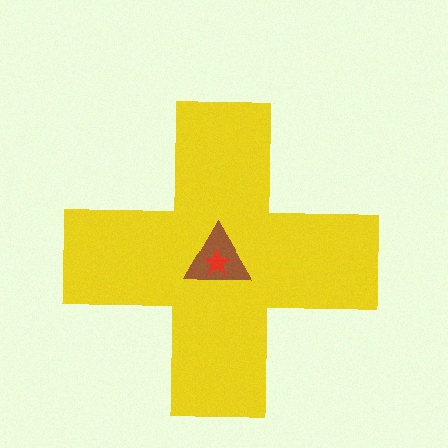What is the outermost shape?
The yellow cross.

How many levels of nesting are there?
3.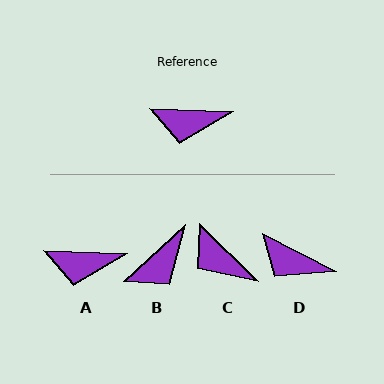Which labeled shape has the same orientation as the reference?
A.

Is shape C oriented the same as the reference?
No, it is off by about 43 degrees.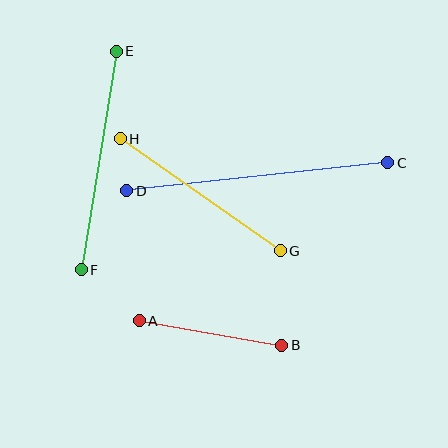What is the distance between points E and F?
The distance is approximately 221 pixels.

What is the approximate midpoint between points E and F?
The midpoint is at approximately (99, 160) pixels.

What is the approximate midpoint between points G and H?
The midpoint is at approximately (200, 195) pixels.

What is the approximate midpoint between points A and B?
The midpoint is at approximately (211, 333) pixels.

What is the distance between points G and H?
The distance is approximately 195 pixels.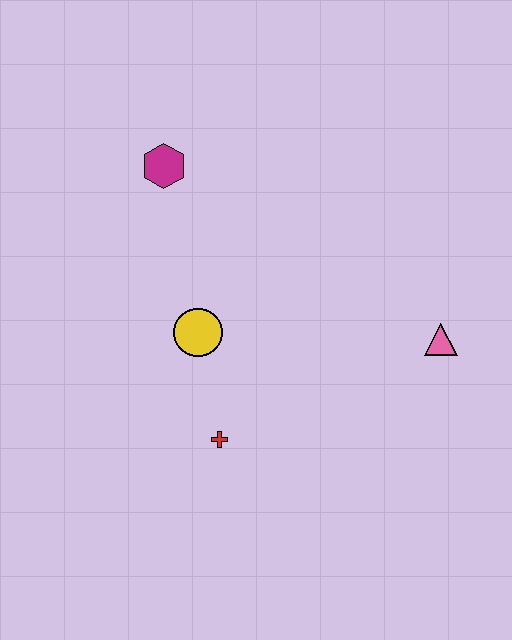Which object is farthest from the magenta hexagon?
The pink triangle is farthest from the magenta hexagon.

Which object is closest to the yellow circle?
The red cross is closest to the yellow circle.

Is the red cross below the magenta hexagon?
Yes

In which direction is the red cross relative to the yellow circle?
The red cross is below the yellow circle.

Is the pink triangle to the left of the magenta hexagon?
No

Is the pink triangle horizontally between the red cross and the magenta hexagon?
No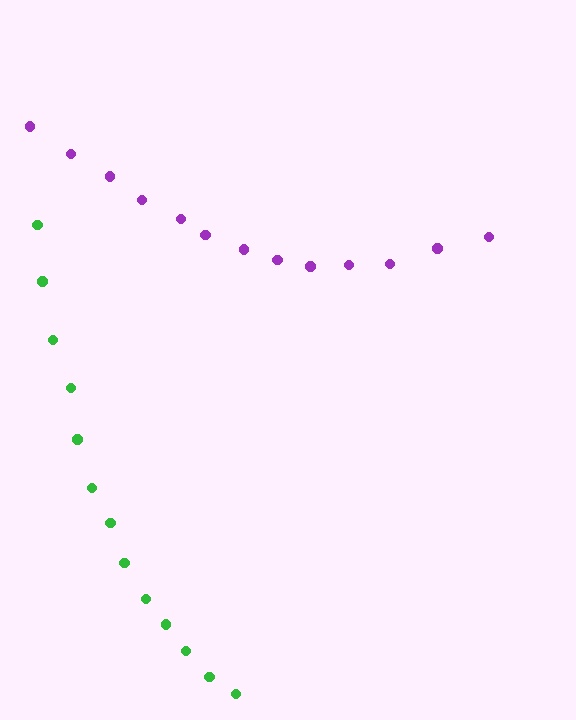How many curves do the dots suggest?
There are 2 distinct paths.